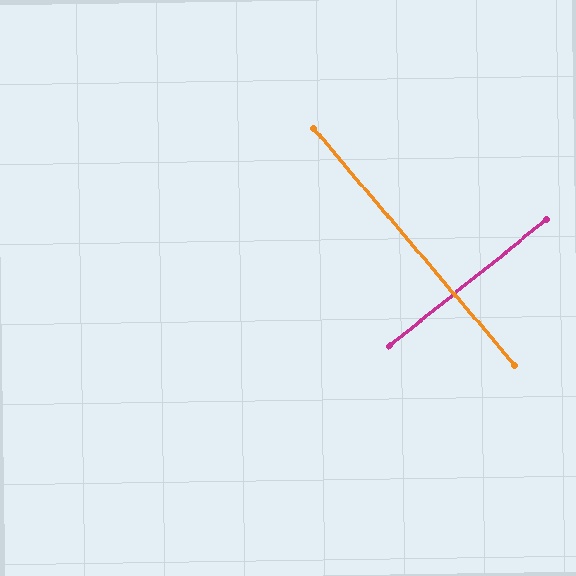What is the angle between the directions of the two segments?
Approximately 88 degrees.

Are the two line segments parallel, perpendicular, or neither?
Perpendicular — they meet at approximately 88°.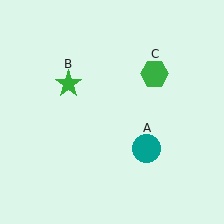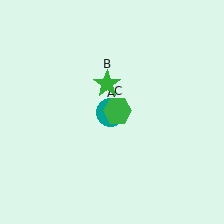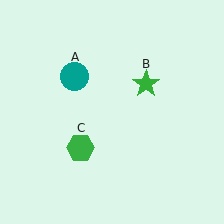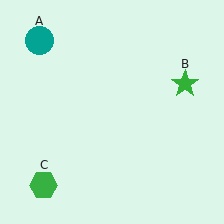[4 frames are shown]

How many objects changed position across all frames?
3 objects changed position: teal circle (object A), green star (object B), green hexagon (object C).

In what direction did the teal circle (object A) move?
The teal circle (object A) moved up and to the left.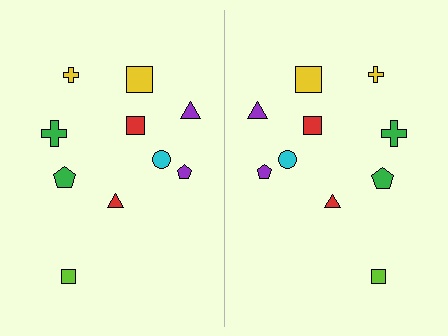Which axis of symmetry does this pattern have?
The pattern has a vertical axis of symmetry running through the center of the image.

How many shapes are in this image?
There are 20 shapes in this image.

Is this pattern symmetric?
Yes, this pattern has bilateral (reflection) symmetry.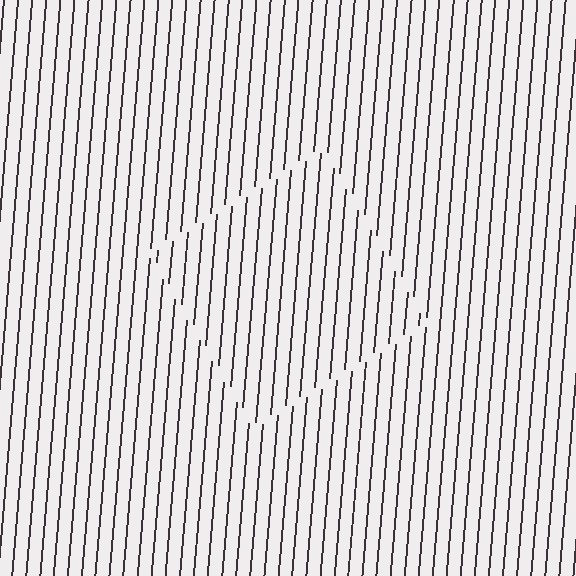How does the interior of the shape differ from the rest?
The interior of the shape contains the same grating, shifted by half a period — the contour is defined by the phase discontinuity where line-ends from the inner and outer gratings abut.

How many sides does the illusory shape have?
4 sides — the line-ends trace a square.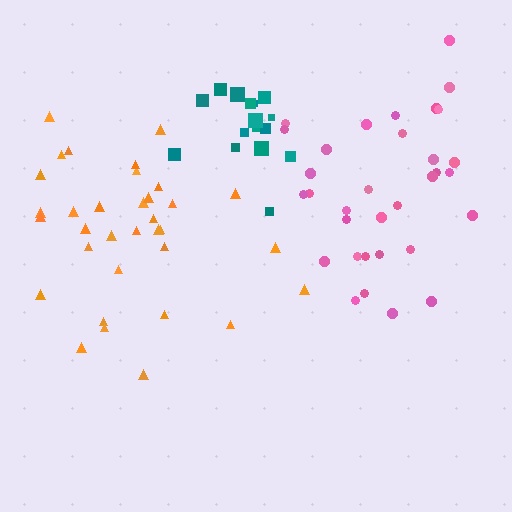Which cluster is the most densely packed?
Teal.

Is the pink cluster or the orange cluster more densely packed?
Orange.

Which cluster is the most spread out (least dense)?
Pink.